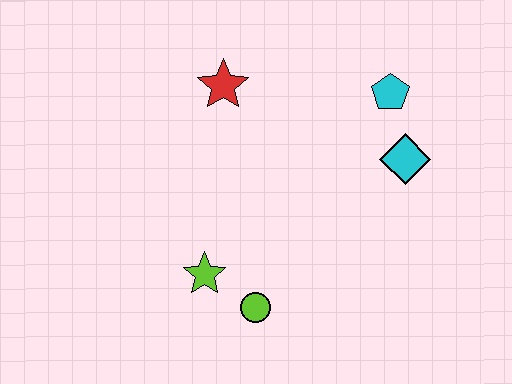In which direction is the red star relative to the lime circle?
The red star is above the lime circle.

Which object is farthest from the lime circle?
The cyan pentagon is farthest from the lime circle.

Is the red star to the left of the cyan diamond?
Yes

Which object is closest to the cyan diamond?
The cyan pentagon is closest to the cyan diamond.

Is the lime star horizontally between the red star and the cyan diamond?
No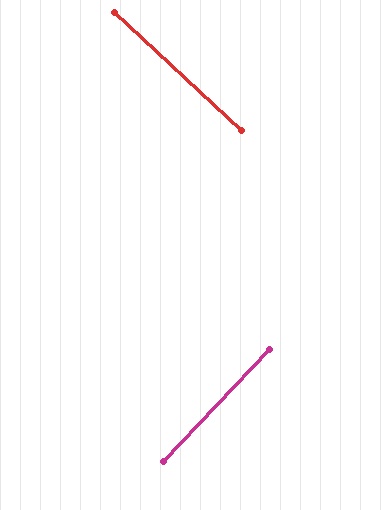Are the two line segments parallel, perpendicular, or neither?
Perpendicular — they meet at approximately 89°.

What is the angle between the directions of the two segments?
Approximately 89 degrees.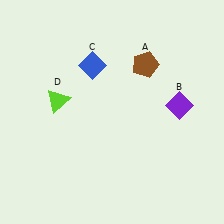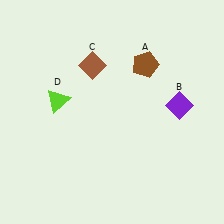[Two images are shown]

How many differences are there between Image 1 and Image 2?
There is 1 difference between the two images.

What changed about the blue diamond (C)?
In Image 1, C is blue. In Image 2, it changed to brown.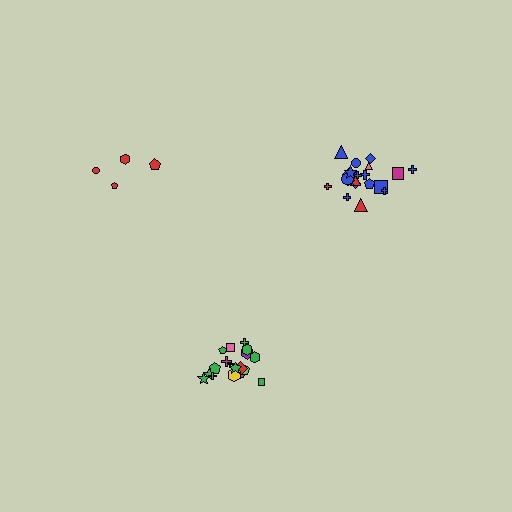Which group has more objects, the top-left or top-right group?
The top-right group.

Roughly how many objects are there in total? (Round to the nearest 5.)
Roughly 45 objects in total.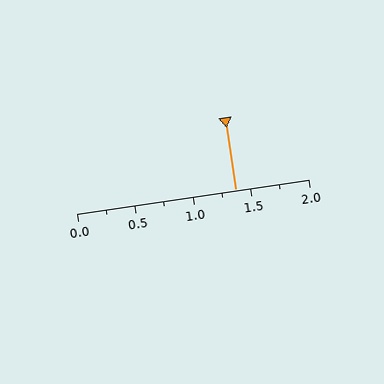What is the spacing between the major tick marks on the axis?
The major ticks are spaced 0.5 apart.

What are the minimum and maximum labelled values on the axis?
The axis runs from 0.0 to 2.0.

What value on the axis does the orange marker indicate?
The marker indicates approximately 1.38.